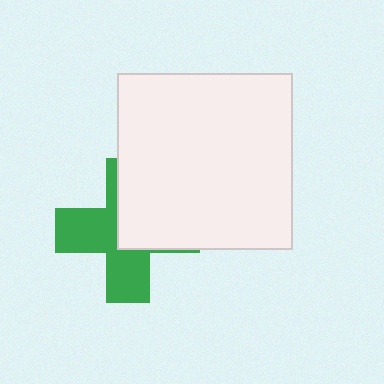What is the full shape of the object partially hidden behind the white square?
The partially hidden object is a green cross.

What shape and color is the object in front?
The object in front is a white square.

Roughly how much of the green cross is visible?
About half of it is visible (roughly 54%).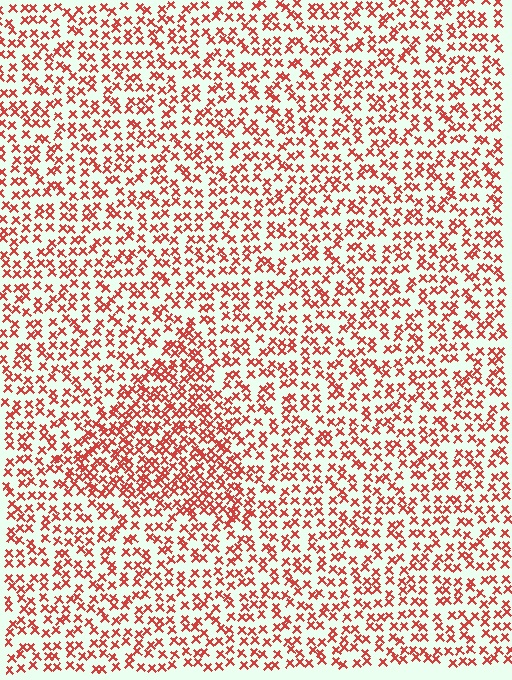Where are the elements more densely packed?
The elements are more densely packed inside the triangle boundary.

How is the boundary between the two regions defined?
The boundary is defined by a change in element density (approximately 1.7x ratio). All elements are the same color, size, and shape.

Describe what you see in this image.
The image contains small red elements arranged at two different densities. A triangle-shaped region is visible where the elements are more densely packed than the surrounding area.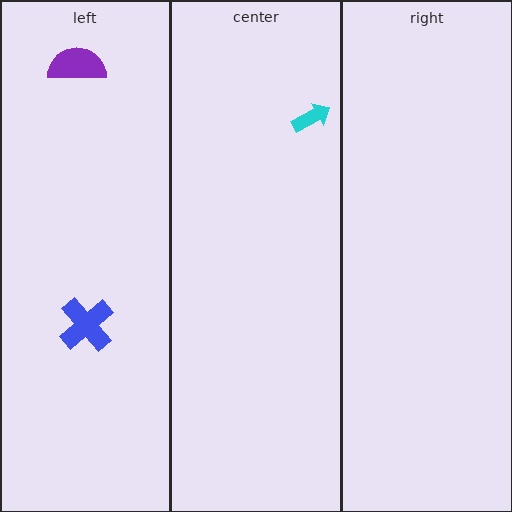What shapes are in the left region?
The blue cross, the purple semicircle.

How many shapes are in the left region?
2.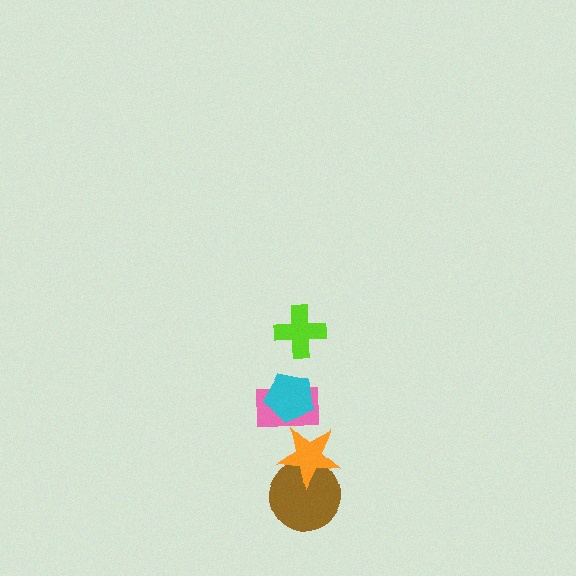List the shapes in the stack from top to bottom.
From top to bottom: the lime cross, the cyan pentagon, the pink rectangle, the orange star, the brown circle.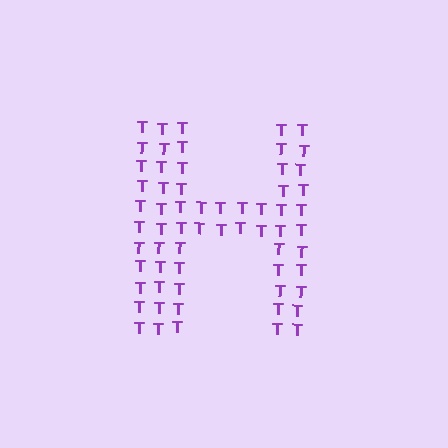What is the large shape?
The large shape is the letter H.